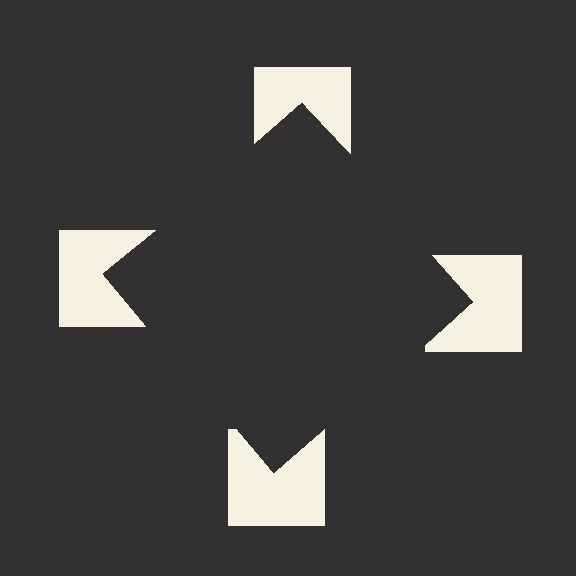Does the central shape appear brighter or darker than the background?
It typically appears slightly darker than the background, even though no actual brightness change is drawn.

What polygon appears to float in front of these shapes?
An illusory square — its edges are inferred from the aligned wedge cuts in the notched squares, not physically drawn.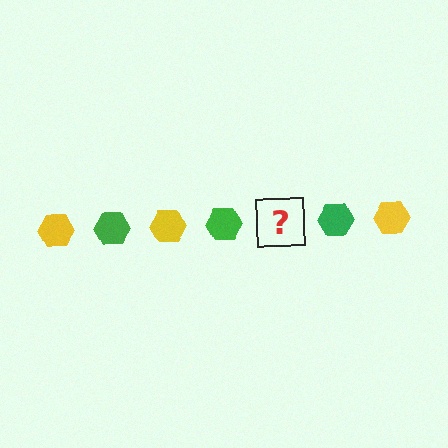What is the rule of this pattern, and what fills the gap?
The rule is that the pattern cycles through yellow, green hexagons. The gap should be filled with a yellow hexagon.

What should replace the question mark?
The question mark should be replaced with a yellow hexagon.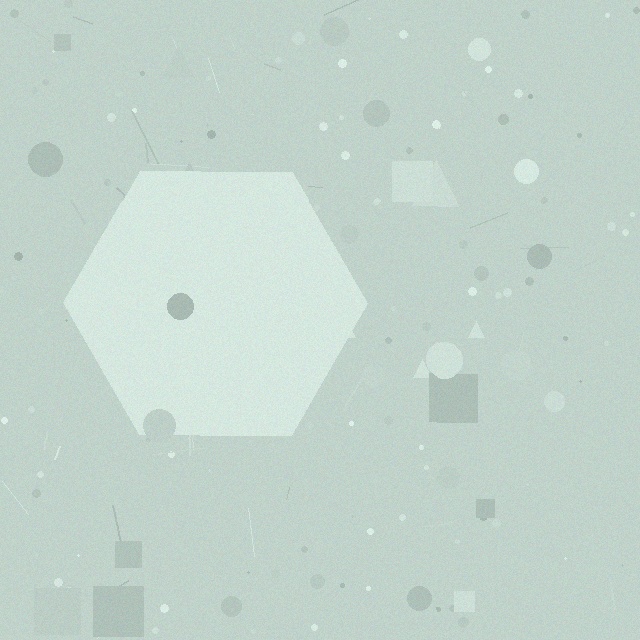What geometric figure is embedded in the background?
A hexagon is embedded in the background.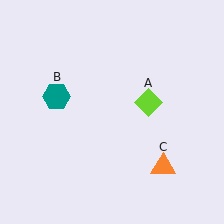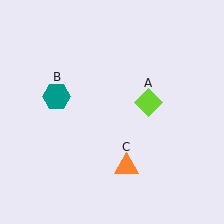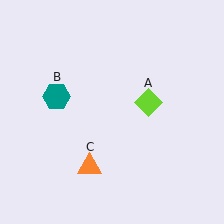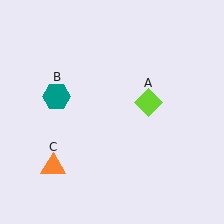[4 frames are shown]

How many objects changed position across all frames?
1 object changed position: orange triangle (object C).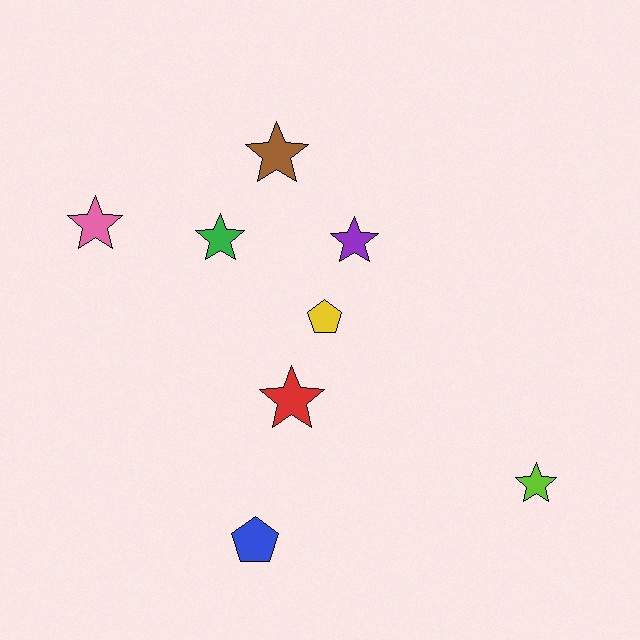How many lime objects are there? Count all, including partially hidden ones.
There is 1 lime object.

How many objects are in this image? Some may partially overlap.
There are 8 objects.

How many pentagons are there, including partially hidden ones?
There are 2 pentagons.